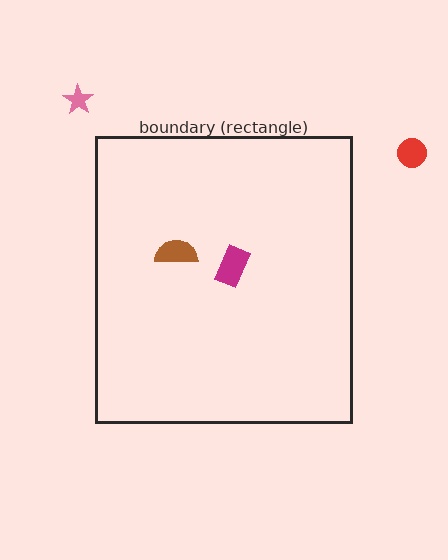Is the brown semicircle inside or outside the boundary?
Inside.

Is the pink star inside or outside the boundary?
Outside.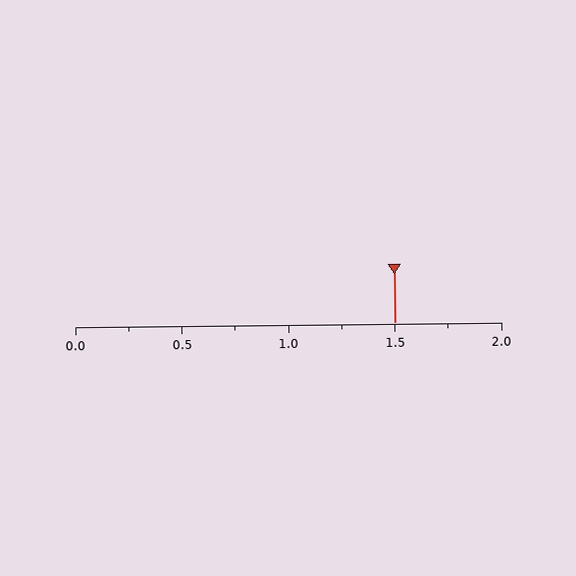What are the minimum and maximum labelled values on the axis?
The axis runs from 0.0 to 2.0.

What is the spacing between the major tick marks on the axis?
The major ticks are spaced 0.5 apart.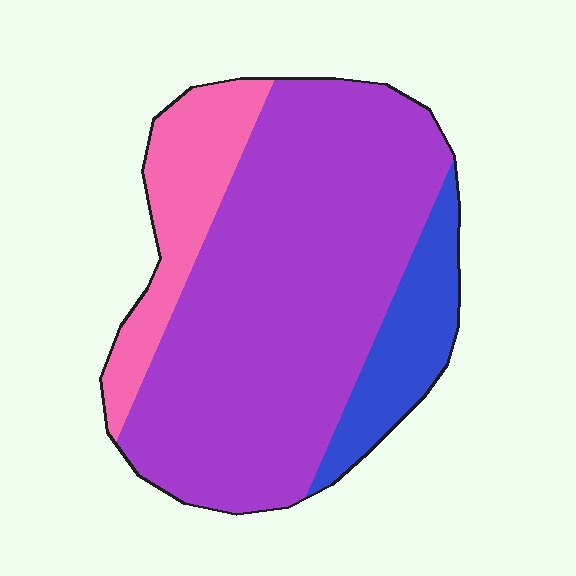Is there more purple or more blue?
Purple.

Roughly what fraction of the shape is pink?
Pink takes up about one sixth (1/6) of the shape.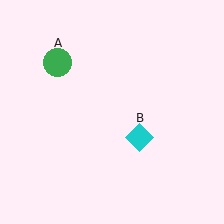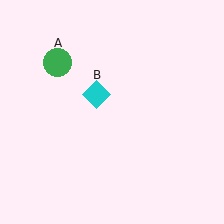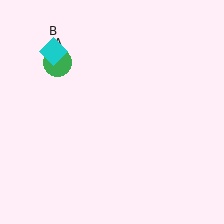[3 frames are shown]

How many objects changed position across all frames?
1 object changed position: cyan diamond (object B).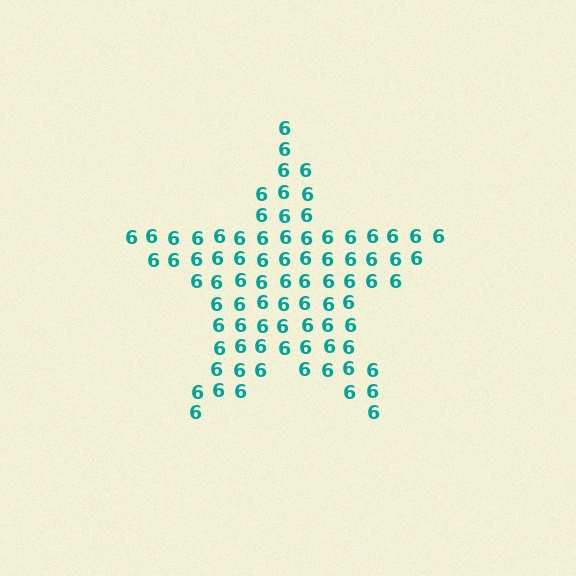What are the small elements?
The small elements are digit 6's.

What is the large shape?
The large shape is a star.